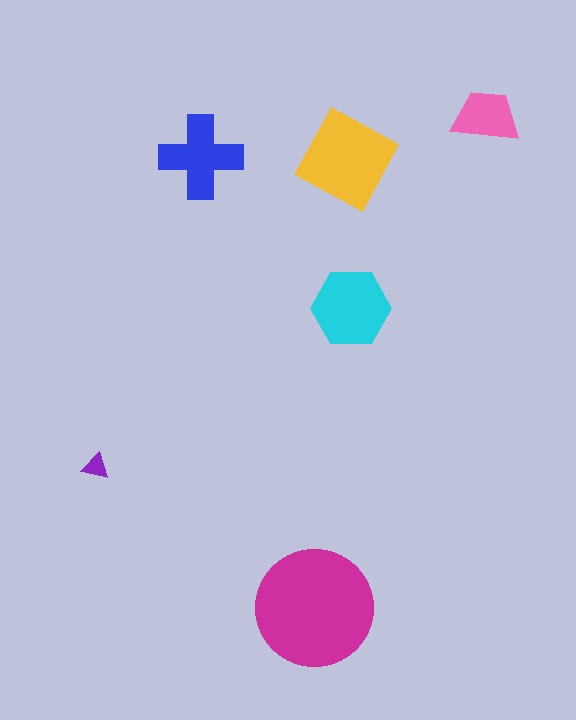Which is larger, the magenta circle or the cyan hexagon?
The magenta circle.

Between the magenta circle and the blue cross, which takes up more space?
The magenta circle.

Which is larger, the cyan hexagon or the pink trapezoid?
The cyan hexagon.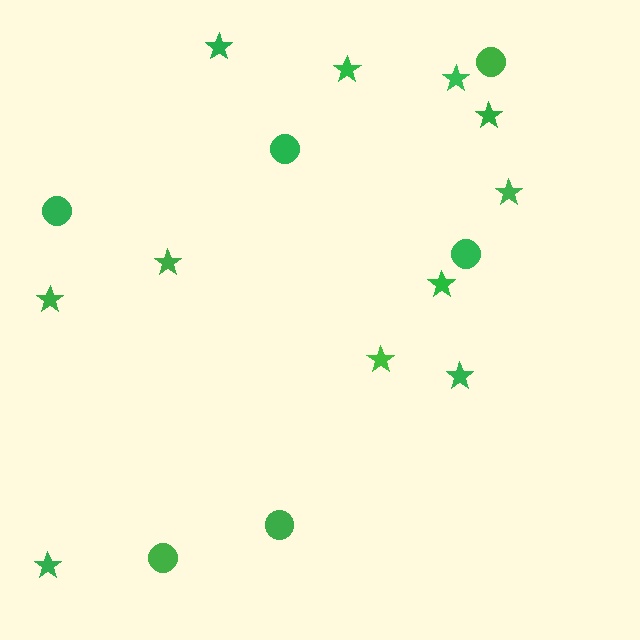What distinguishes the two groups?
There are 2 groups: one group of stars (11) and one group of circles (6).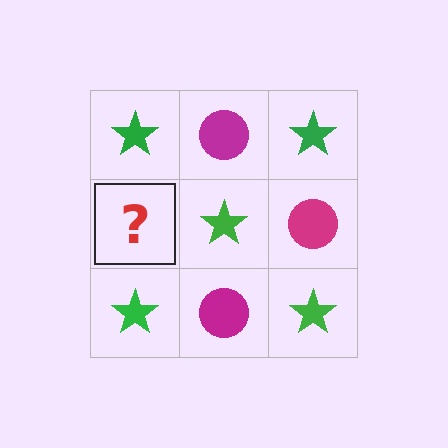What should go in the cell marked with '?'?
The missing cell should contain a magenta circle.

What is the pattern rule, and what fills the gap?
The rule is that it alternates green star and magenta circle in a checkerboard pattern. The gap should be filled with a magenta circle.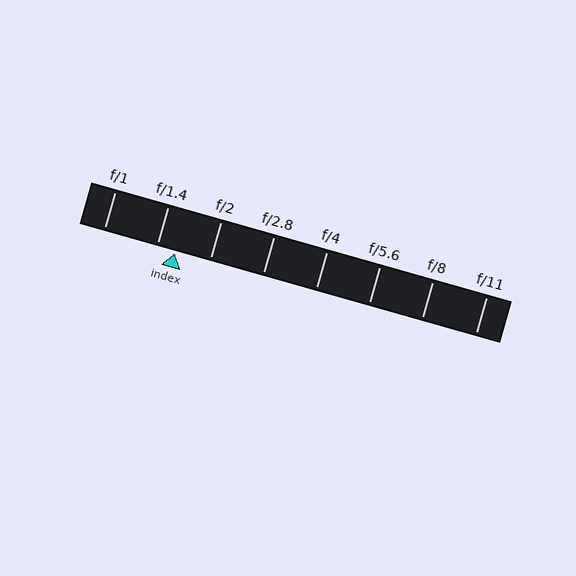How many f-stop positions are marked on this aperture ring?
There are 8 f-stop positions marked.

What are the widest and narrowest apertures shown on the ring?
The widest aperture shown is f/1 and the narrowest is f/11.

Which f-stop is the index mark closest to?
The index mark is closest to f/1.4.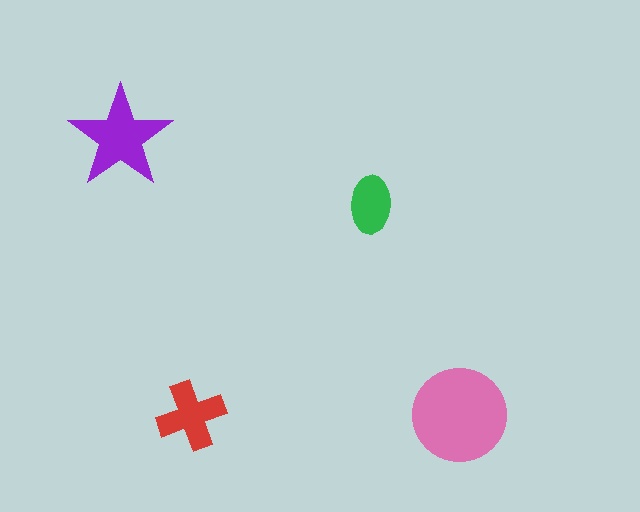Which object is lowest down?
The red cross is bottommost.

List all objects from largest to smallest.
The pink circle, the purple star, the red cross, the green ellipse.